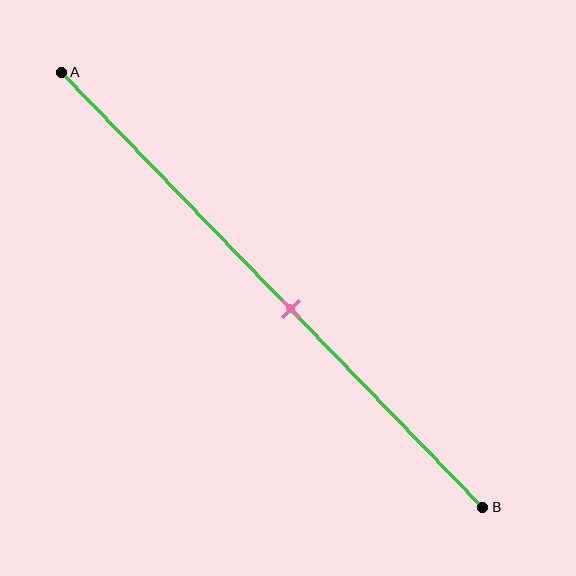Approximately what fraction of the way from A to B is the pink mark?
The pink mark is approximately 55% of the way from A to B.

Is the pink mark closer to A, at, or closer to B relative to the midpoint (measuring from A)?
The pink mark is closer to point B than the midpoint of segment AB.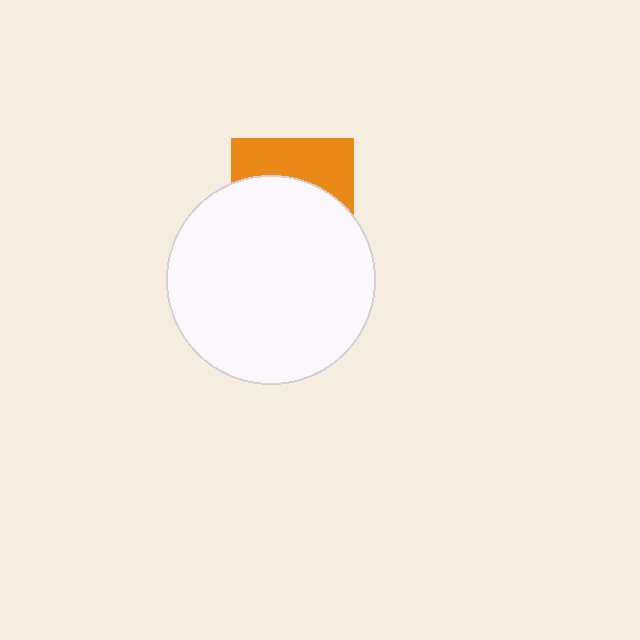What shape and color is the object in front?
The object in front is a white circle.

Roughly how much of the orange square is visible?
A small part of it is visible (roughly 38%).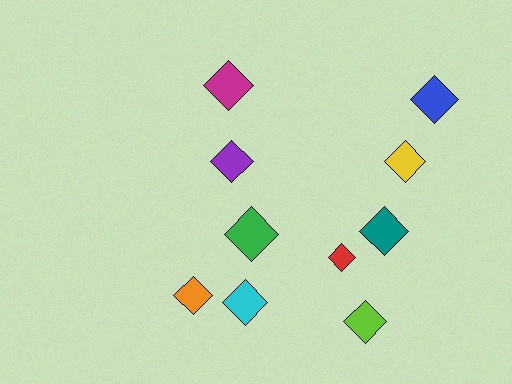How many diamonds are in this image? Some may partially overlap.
There are 10 diamonds.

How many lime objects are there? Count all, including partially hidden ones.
There is 1 lime object.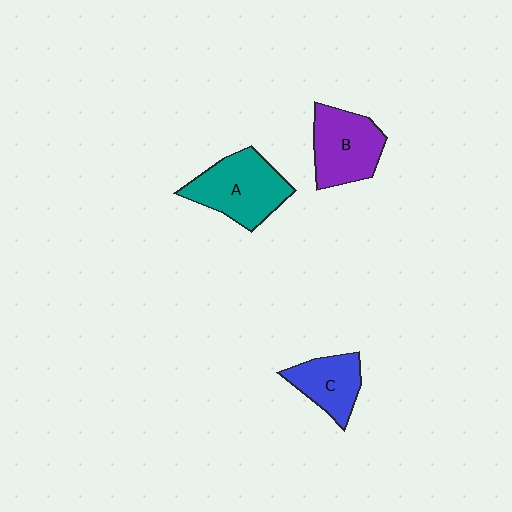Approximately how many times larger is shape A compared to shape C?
Approximately 1.5 times.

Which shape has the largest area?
Shape A (teal).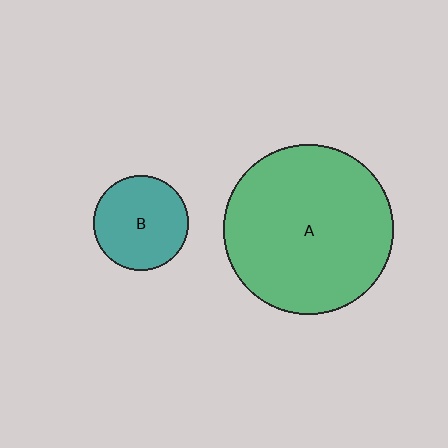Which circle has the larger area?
Circle A (green).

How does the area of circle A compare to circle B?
Approximately 3.2 times.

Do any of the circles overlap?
No, none of the circles overlap.